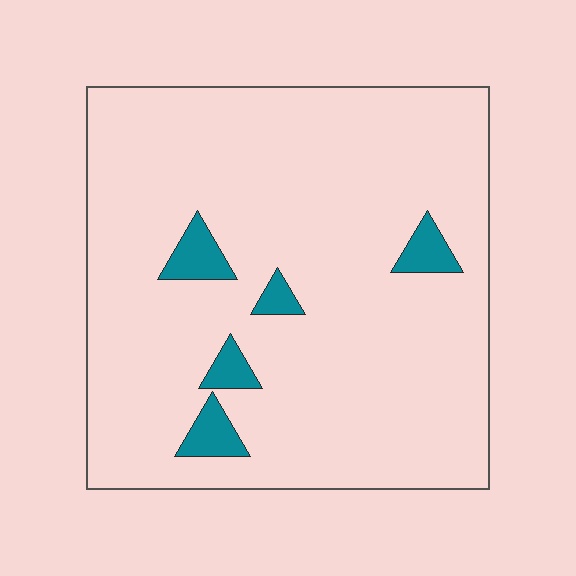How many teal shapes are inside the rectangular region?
5.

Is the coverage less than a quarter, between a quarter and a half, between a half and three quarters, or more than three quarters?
Less than a quarter.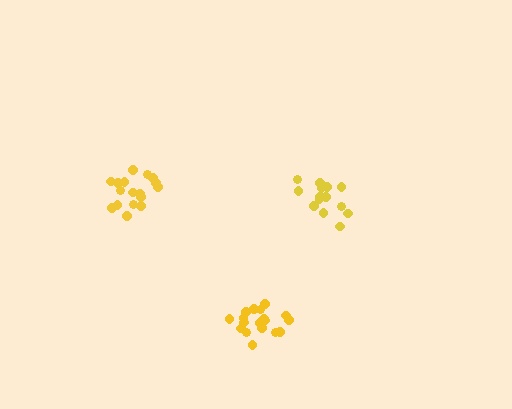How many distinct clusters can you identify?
There are 3 distinct clusters.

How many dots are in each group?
Group 1: 17 dots, Group 2: 18 dots, Group 3: 15 dots (50 total).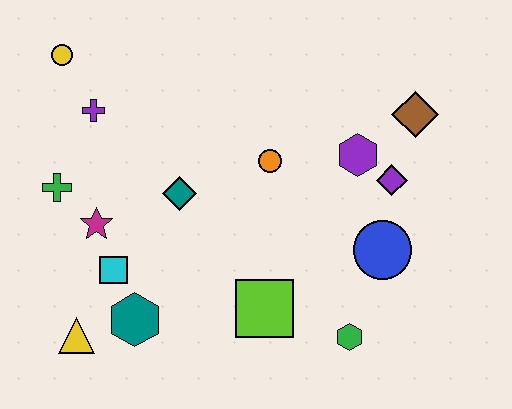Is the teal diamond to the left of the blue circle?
Yes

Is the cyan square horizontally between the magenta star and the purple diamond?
Yes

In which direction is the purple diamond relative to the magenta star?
The purple diamond is to the right of the magenta star.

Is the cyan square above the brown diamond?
No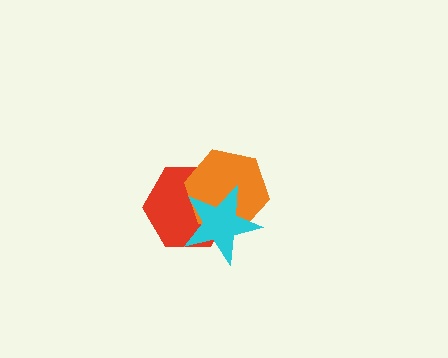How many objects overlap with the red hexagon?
2 objects overlap with the red hexagon.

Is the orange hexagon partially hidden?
Yes, it is partially covered by another shape.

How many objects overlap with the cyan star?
2 objects overlap with the cyan star.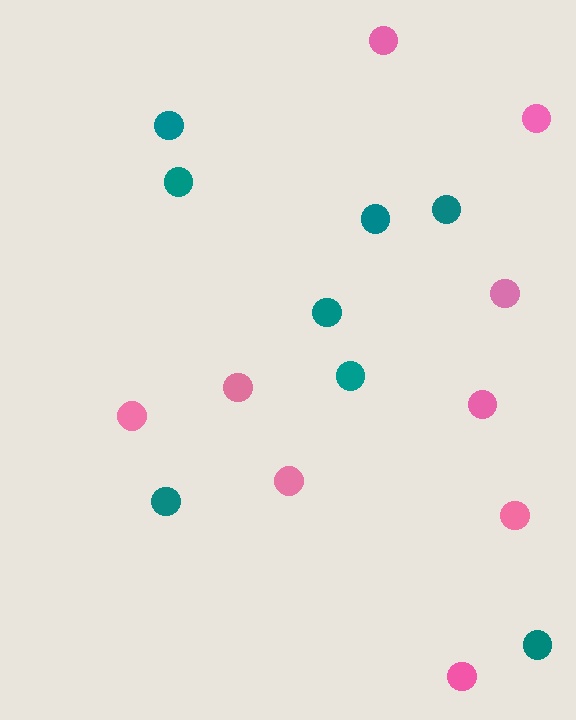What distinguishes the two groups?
There are 2 groups: one group of pink circles (9) and one group of teal circles (8).